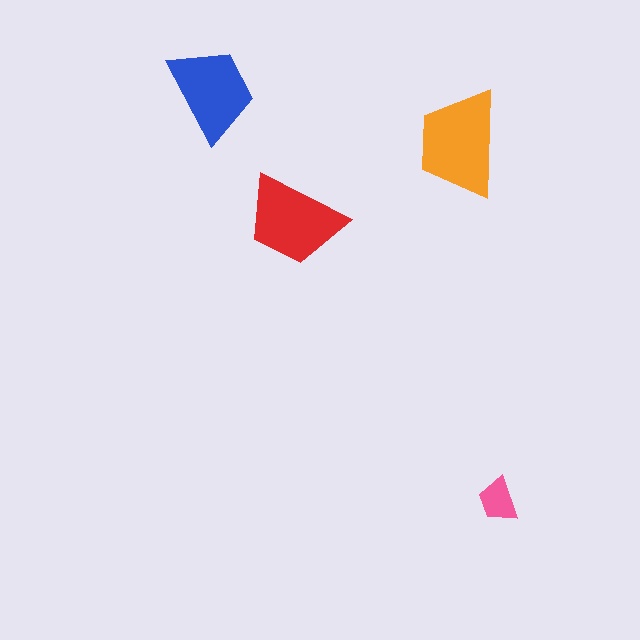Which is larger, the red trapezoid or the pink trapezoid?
The red one.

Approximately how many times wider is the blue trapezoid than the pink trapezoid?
About 2 times wider.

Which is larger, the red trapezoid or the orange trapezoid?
The orange one.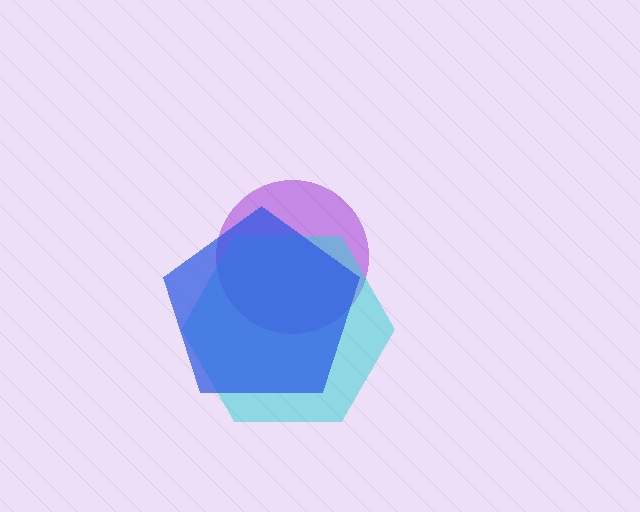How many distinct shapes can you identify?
There are 3 distinct shapes: a purple circle, a cyan hexagon, a blue pentagon.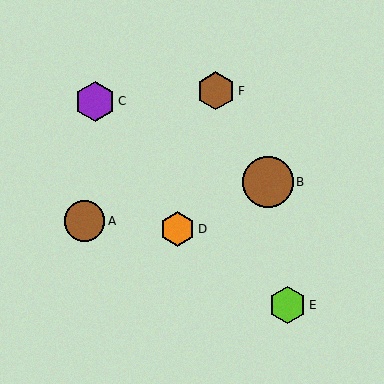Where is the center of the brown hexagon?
The center of the brown hexagon is at (216, 91).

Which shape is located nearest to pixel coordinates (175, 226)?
The orange hexagon (labeled D) at (177, 229) is nearest to that location.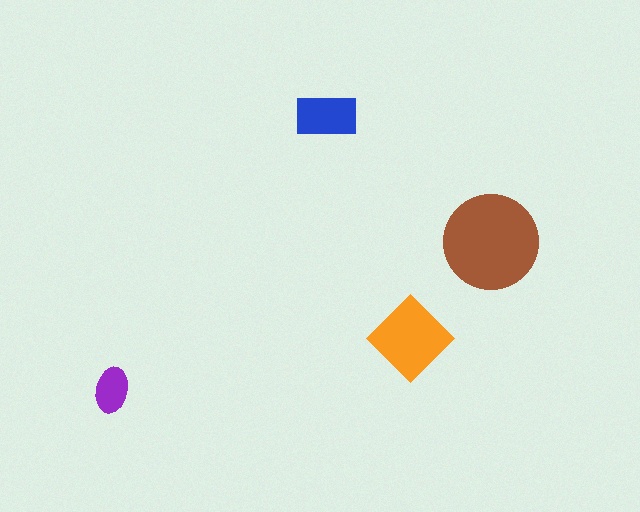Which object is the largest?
The brown circle.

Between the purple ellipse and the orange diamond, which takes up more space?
The orange diamond.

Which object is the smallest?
The purple ellipse.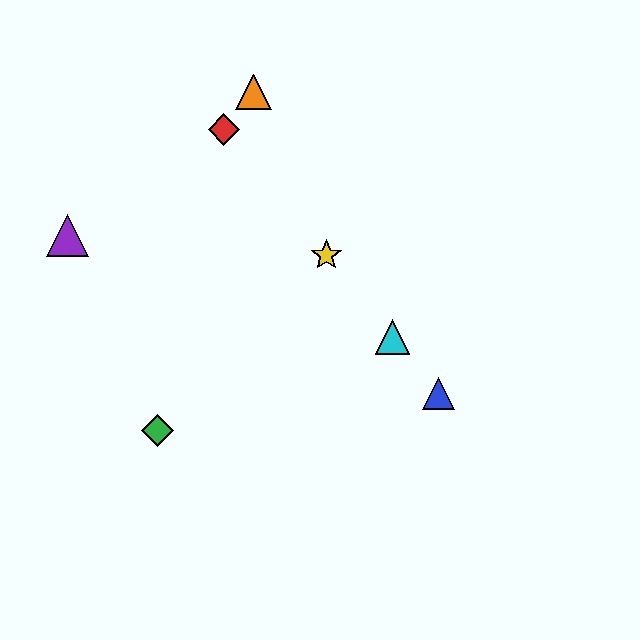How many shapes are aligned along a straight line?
4 shapes (the red diamond, the blue triangle, the yellow star, the cyan triangle) are aligned along a straight line.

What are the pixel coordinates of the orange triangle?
The orange triangle is at (254, 92).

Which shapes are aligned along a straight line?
The red diamond, the blue triangle, the yellow star, the cyan triangle are aligned along a straight line.